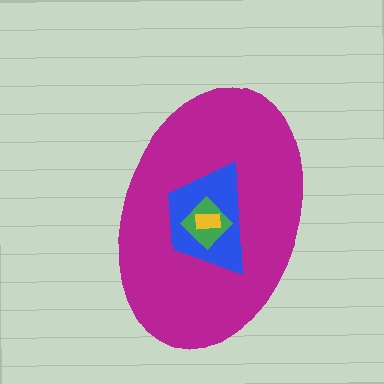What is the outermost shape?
The magenta ellipse.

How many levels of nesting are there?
4.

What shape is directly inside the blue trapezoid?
The green diamond.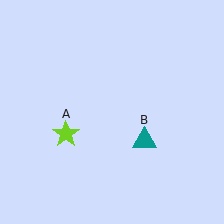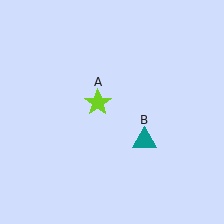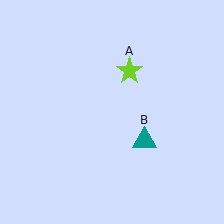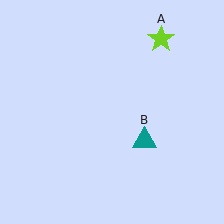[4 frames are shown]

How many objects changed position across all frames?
1 object changed position: lime star (object A).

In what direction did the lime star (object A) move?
The lime star (object A) moved up and to the right.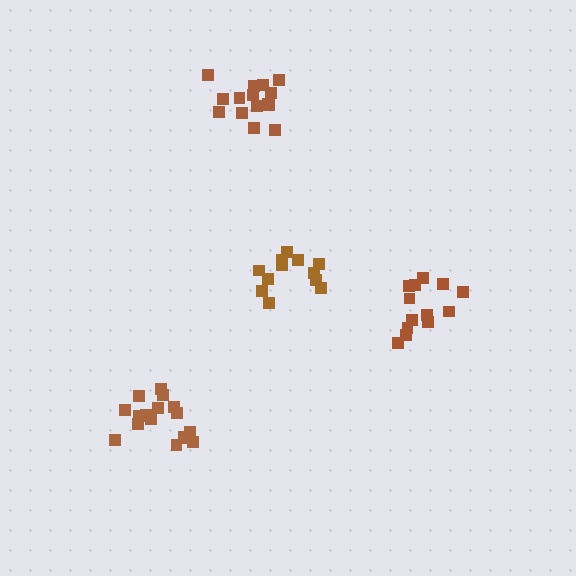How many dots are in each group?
Group 1: 17 dots, Group 2: 15 dots, Group 3: 13 dots, Group 4: 12 dots (57 total).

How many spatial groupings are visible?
There are 4 spatial groupings.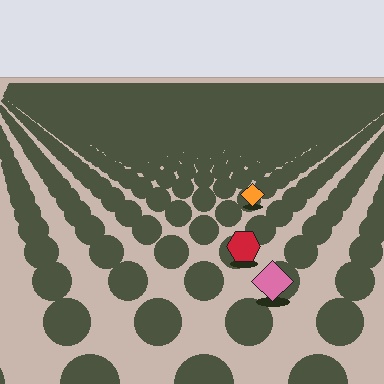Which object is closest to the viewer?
The pink diamond is closest. The texture marks near it are larger and more spread out.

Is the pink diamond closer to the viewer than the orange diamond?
Yes. The pink diamond is closer — you can tell from the texture gradient: the ground texture is coarser near it.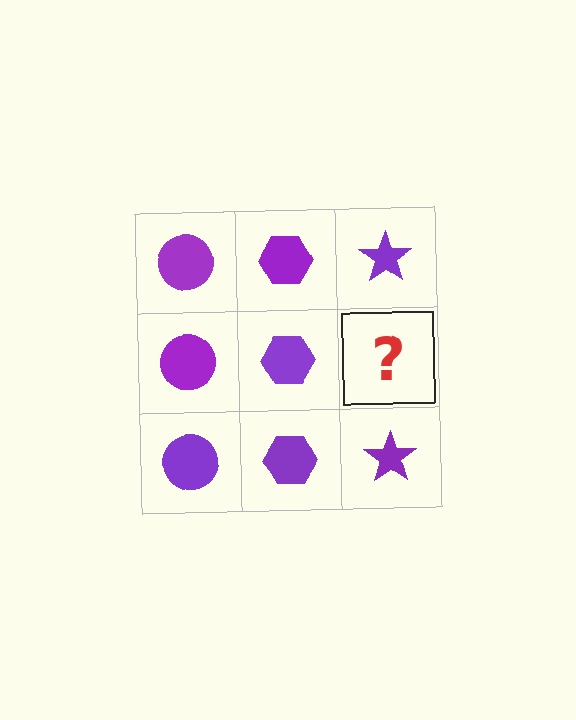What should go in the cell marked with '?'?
The missing cell should contain a purple star.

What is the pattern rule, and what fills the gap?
The rule is that each column has a consistent shape. The gap should be filled with a purple star.